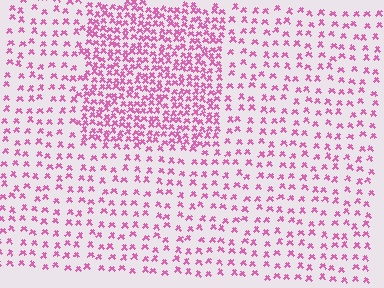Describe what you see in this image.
The image contains small pink elements arranged at two different densities. A rectangle-shaped region is visible where the elements are more densely packed than the surrounding area.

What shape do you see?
I see a rectangle.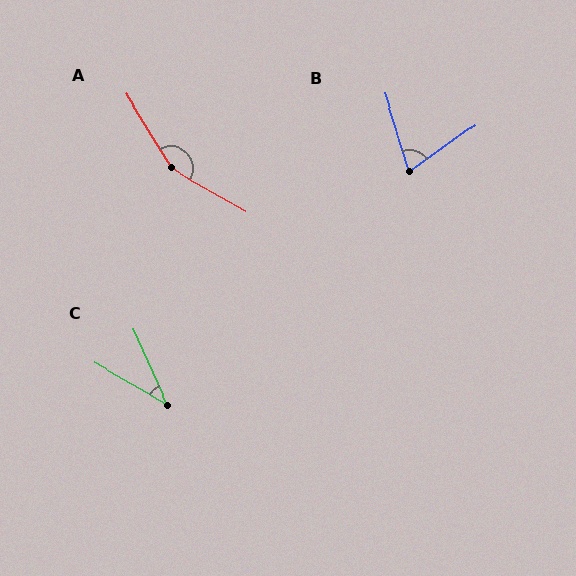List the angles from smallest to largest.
C (36°), B (72°), A (151°).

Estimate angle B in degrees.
Approximately 72 degrees.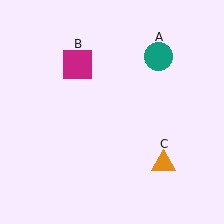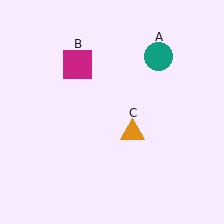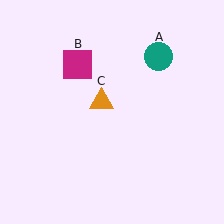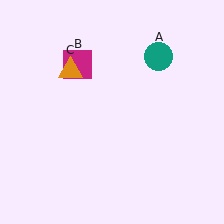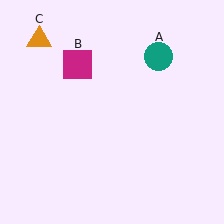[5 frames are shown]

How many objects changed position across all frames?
1 object changed position: orange triangle (object C).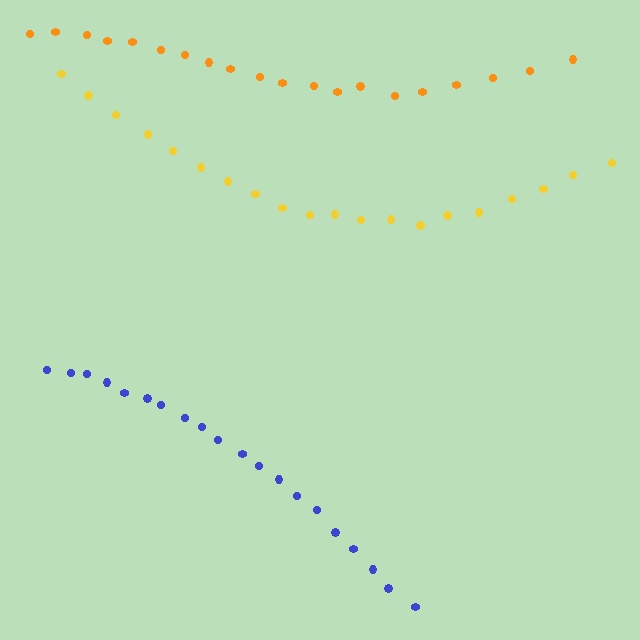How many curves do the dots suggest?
There are 3 distinct paths.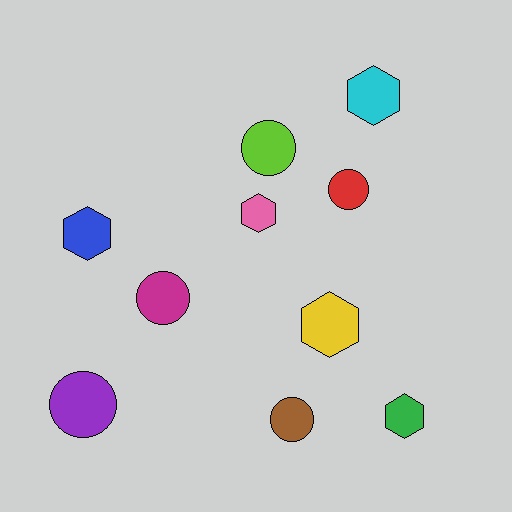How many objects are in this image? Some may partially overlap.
There are 10 objects.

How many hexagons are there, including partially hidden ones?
There are 5 hexagons.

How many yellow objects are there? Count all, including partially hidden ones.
There is 1 yellow object.